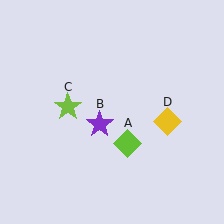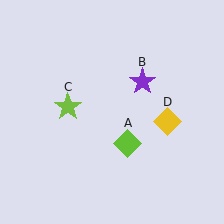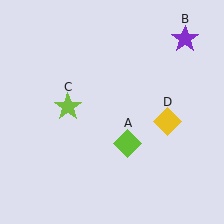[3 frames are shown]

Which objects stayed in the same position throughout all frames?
Lime diamond (object A) and lime star (object C) and yellow diamond (object D) remained stationary.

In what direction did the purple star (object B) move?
The purple star (object B) moved up and to the right.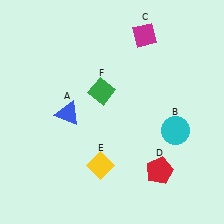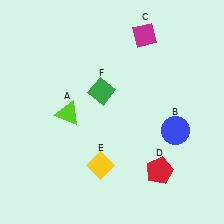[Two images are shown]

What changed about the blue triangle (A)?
In Image 1, A is blue. In Image 2, it changed to lime.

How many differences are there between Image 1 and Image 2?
There are 2 differences between the two images.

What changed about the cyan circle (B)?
In Image 1, B is cyan. In Image 2, it changed to blue.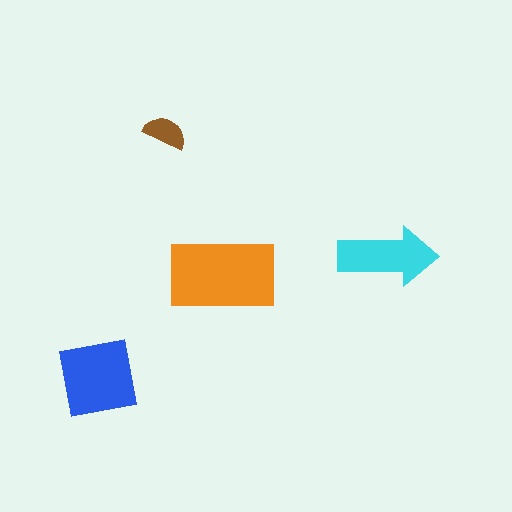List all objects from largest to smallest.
The orange rectangle, the blue square, the cyan arrow, the brown semicircle.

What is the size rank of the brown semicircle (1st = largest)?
4th.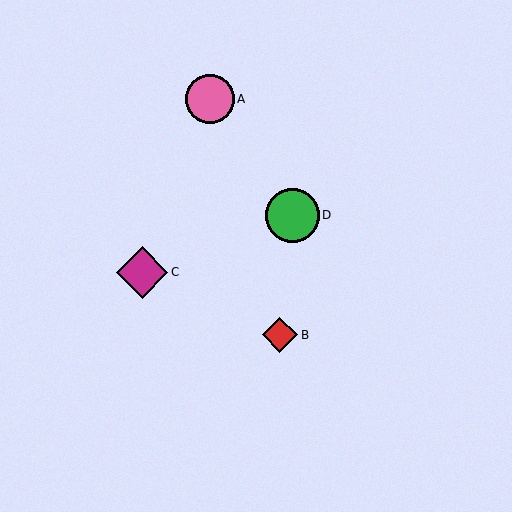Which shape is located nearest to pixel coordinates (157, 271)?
The magenta diamond (labeled C) at (142, 272) is nearest to that location.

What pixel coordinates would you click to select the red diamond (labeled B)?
Click at (280, 335) to select the red diamond B.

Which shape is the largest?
The green circle (labeled D) is the largest.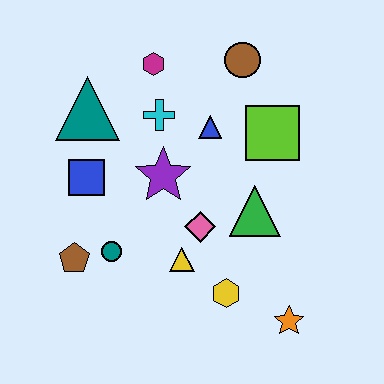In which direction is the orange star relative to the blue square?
The orange star is to the right of the blue square.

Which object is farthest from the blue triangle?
The orange star is farthest from the blue triangle.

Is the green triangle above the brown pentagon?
Yes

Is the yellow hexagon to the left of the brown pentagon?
No